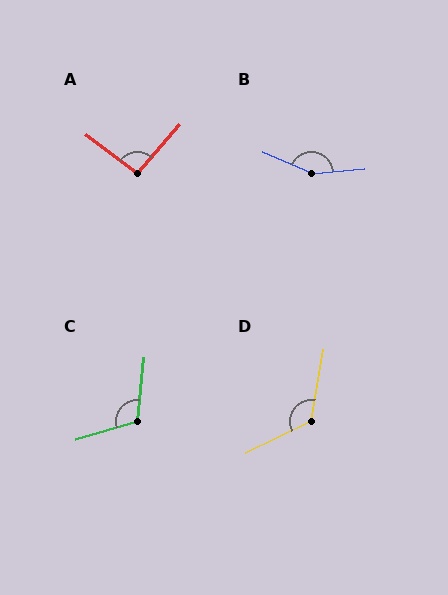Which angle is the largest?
B, at approximately 150 degrees.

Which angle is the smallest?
A, at approximately 94 degrees.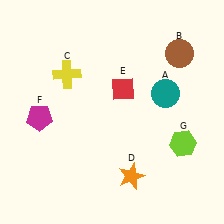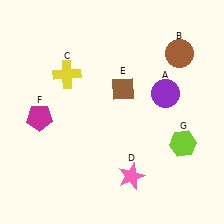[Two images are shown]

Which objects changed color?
A changed from teal to purple. D changed from orange to pink. E changed from red to brown.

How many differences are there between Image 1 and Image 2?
There are 3 differences between the two images.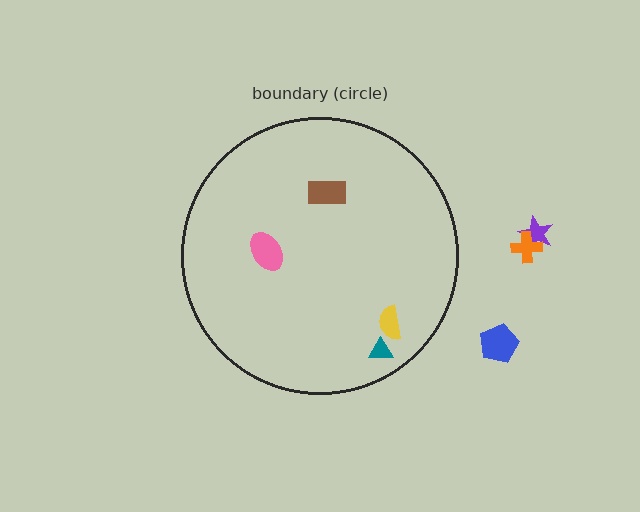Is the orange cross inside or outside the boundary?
Outside.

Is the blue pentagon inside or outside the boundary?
Outside.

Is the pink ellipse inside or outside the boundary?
Inside.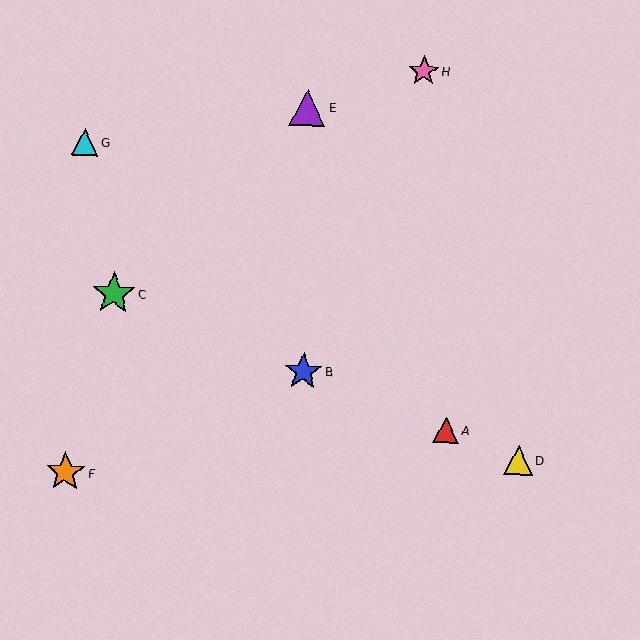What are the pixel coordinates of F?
Object F is at (65, 472).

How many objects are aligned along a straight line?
4 objects (A, B, C, D) are aligned along a straight line.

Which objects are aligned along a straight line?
Objects A, B, C, D are aligned along a straight line.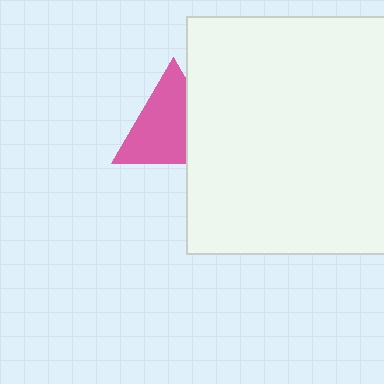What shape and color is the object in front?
The object in front is a white rectangle.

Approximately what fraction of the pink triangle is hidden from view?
Roughly 32% of the pink triangle is hidden behind the white rectangle.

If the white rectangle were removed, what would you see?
You would see the complete pink triangle.